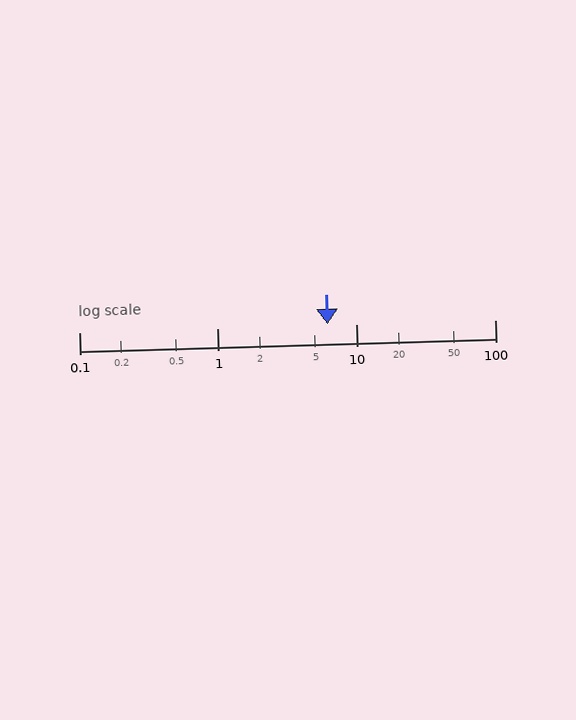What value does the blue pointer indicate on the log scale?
The pointer indicates approximately 6.2.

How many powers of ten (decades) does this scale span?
The scale spans 3 decades, from 0.1 to 100.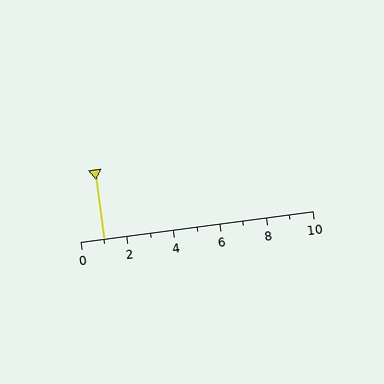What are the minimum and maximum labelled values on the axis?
The axis runs from 0 to 10.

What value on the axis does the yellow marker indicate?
The marker indicates approximately 1.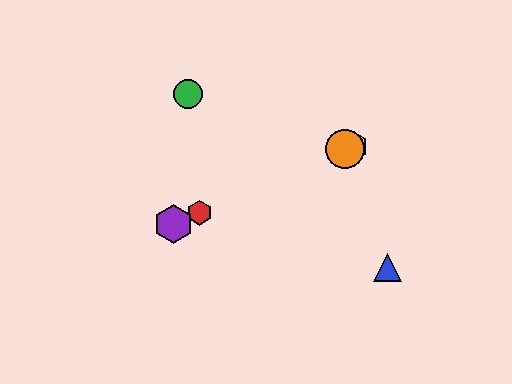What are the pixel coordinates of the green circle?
The green circle is at (188, 94).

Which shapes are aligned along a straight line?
The red hexagon, the yellow hexagon, the purple hexagon, the orange circle are aligned along a straight line.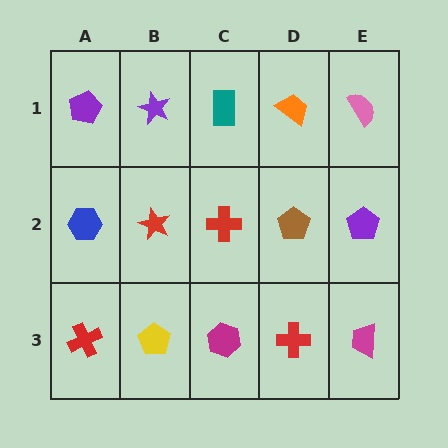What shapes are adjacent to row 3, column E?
A purple pentagon (row 2, column E), a red cross (row 3, column D).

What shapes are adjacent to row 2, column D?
An orange trapezoid (row 1, column D), a red cross (row 3, column D), a red cross (row 2, column C), a purple pentagon (row 2, column E).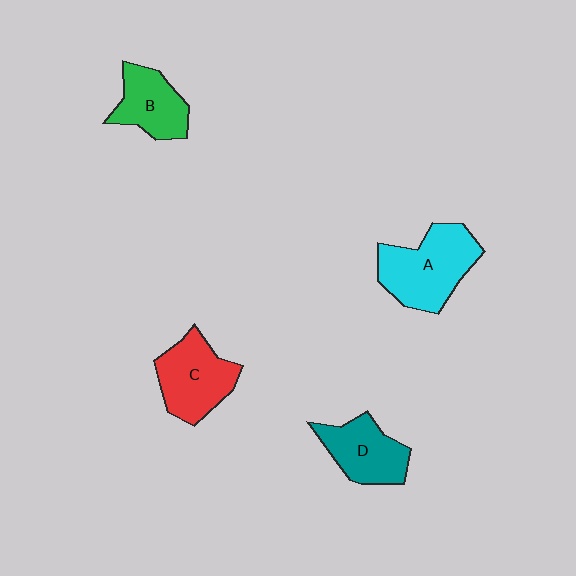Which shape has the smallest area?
Shape B (green).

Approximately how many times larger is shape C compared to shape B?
Approximately 1.2 times.